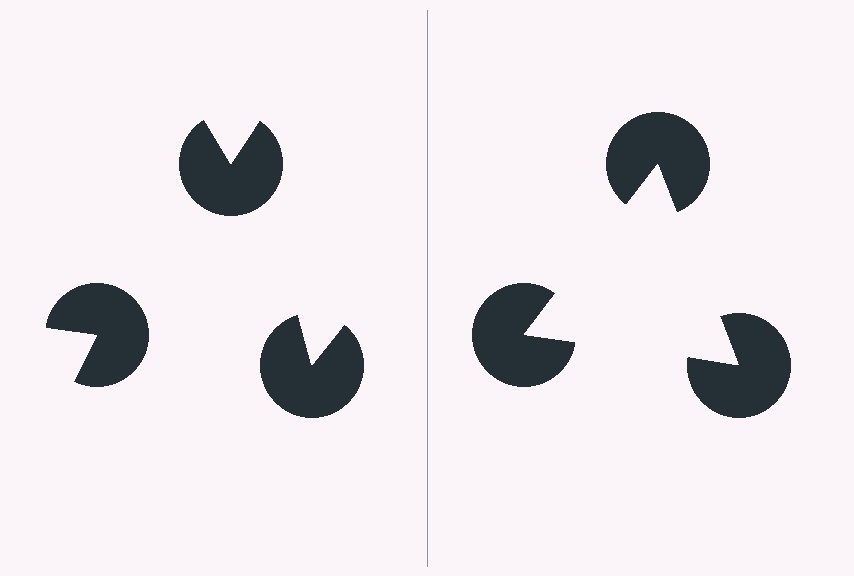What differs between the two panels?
The pac-man discs are positioned identically on both sides; only the wedge orientations differ. On the right they align to a triangle; on the left they are misaligned.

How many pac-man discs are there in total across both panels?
6 — 3 on each side.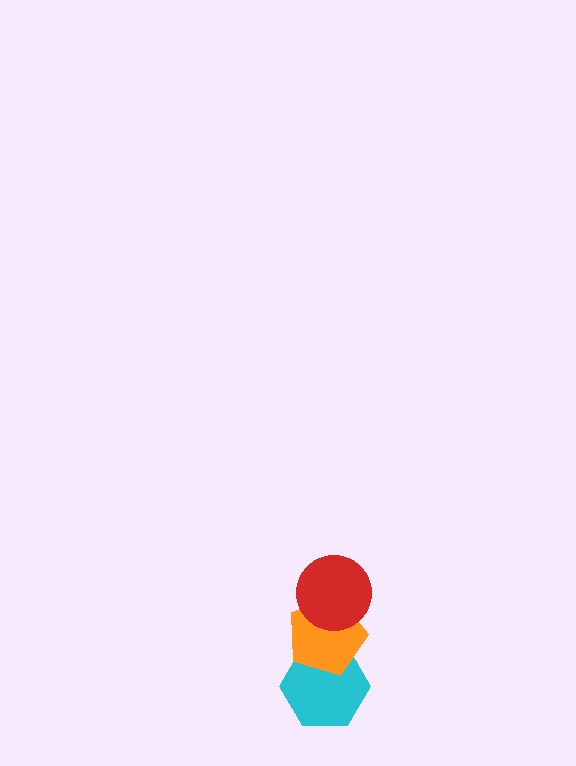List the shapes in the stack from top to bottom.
From top to bottom: the red circle, the orange pentagon, the cyan hexagon.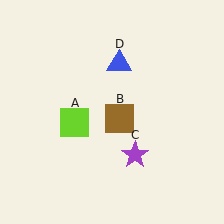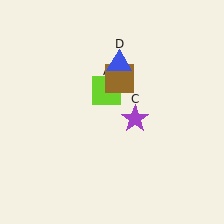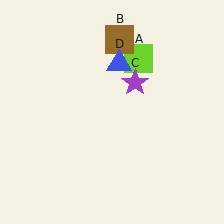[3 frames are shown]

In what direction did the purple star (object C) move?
The purple star (object C) moved up.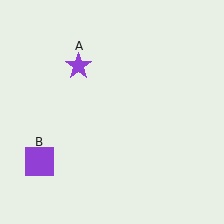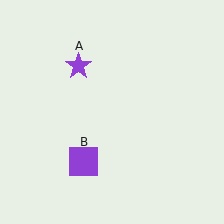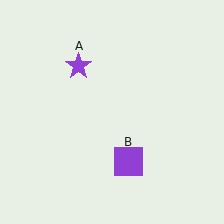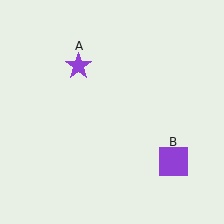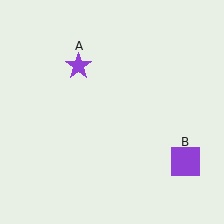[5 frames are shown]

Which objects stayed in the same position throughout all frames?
Purple star (object A) remained stationary.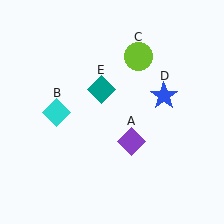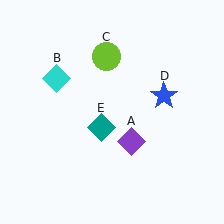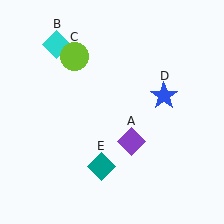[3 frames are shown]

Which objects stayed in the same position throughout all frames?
Purple diamond (object A) and blue star (object D) remained stationary.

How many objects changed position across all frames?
3 objects changed position: cyan diamond (object B), lime circle (object C), teal diamond (object E).